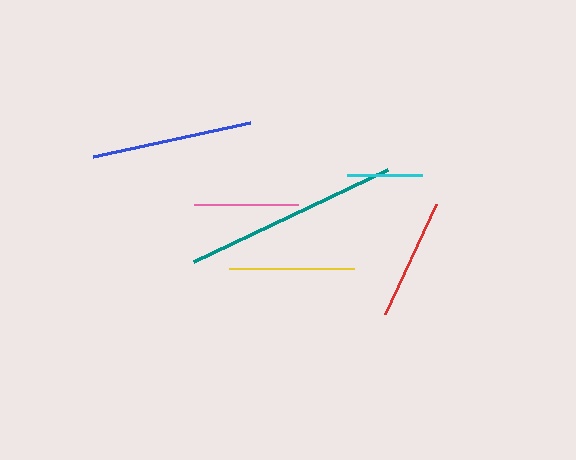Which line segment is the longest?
The teal line is the longest at approximately 215 pixels.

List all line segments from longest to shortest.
From longest to shortest: teal, blue, yellow, red, pink, cyan.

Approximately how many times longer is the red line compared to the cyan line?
The red line is approximately 1.6 times the length of the cyan line.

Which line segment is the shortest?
The cyan line is the shortest at approximately 75 pixels.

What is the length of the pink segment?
The pink segment is approximately 103 pixels long.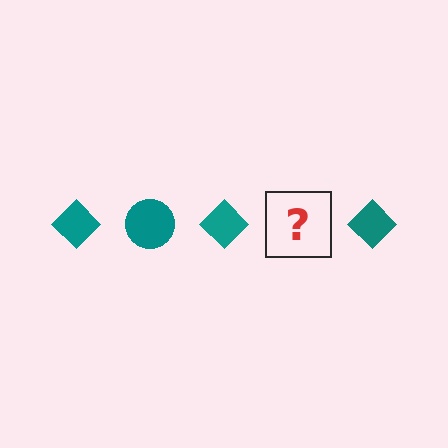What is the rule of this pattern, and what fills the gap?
The rule is that the pattern cycles through diamond, circle shapes in teal. The gap should be filled with a teal circle.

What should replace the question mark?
The question mark should be replaced with a teal circle.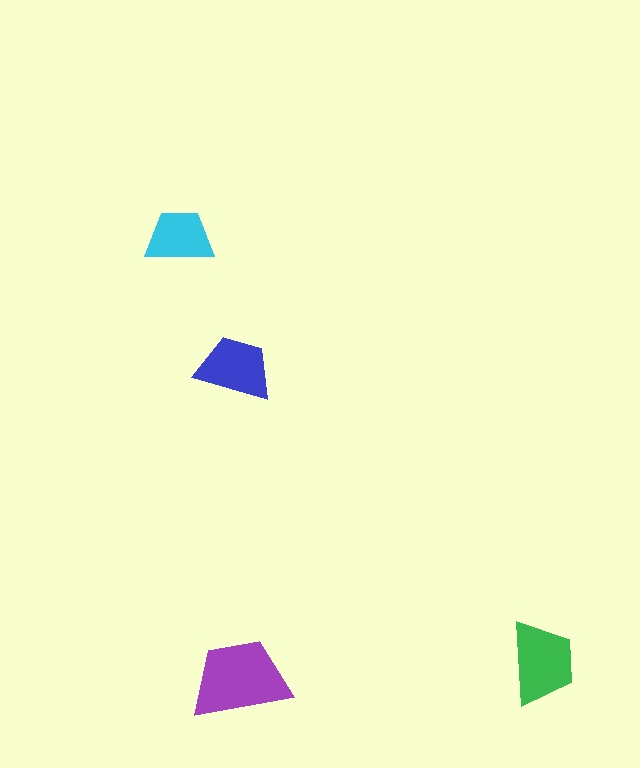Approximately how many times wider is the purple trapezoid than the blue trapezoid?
About 1.5 times wider.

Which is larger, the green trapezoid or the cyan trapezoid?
The green one.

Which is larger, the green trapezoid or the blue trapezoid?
The green one.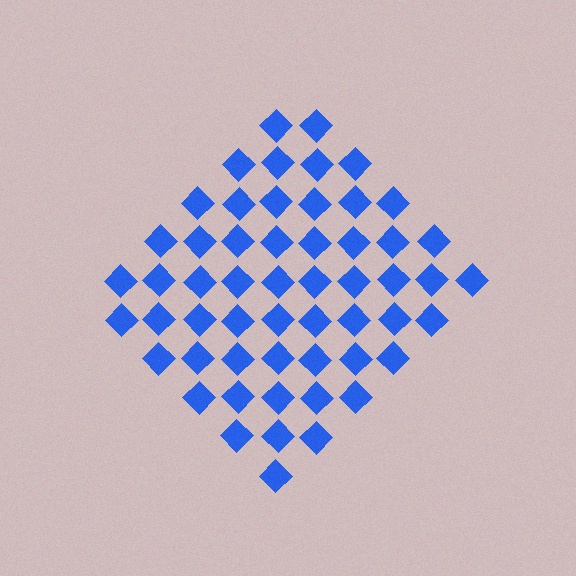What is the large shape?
The large shape is a diamond.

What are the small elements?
The small elements are diamonds.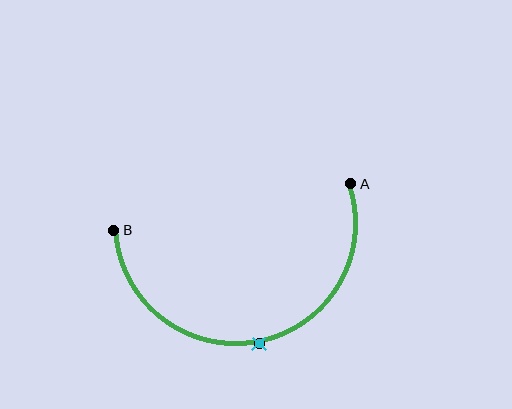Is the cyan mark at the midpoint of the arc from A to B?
Yes. The cyan mark lies on the arc at equal arc-length from both A and B — it is the arc midpoint.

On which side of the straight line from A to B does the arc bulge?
The arc bulges below the straight line connecting A and B.